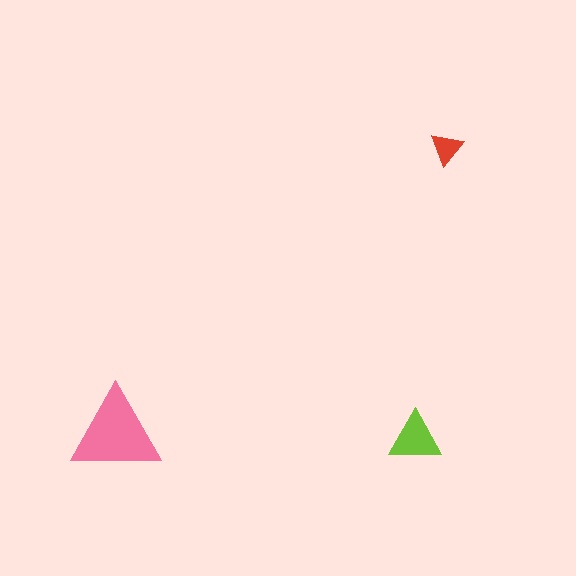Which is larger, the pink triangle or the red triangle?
The pink one.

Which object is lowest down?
The lime triangle is bottommost.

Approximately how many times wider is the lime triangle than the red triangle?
About 1.5 times wider.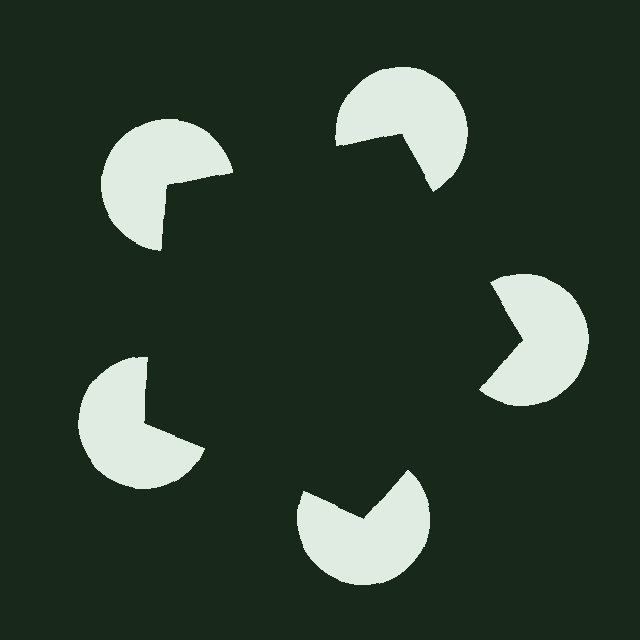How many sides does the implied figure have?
5 sides.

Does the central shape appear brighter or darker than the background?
It typically appears slightly darker than the background, even though no actual brightness change is drawn.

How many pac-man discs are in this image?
There are 5 — one at each vertex of the illusory pentagon.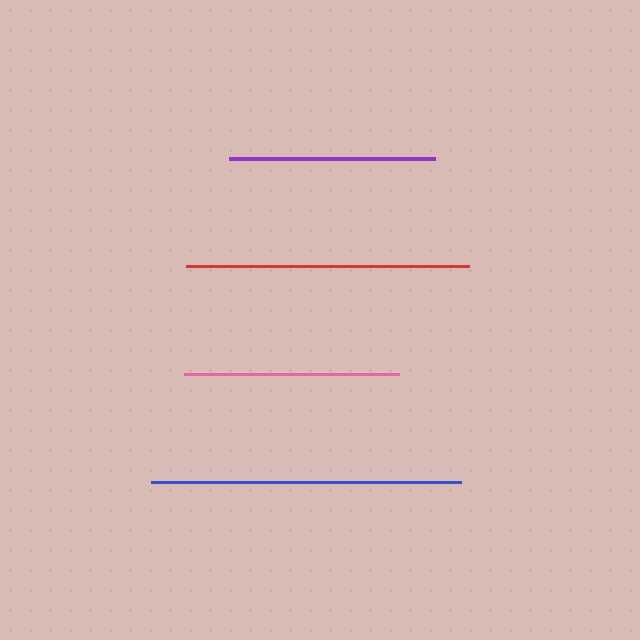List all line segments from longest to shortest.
From longest to shortest: blue, red, pink, purple.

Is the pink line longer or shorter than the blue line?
The blue line is longer than the pink line.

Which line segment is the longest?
The blue line is the longest at approximately 310 pixels.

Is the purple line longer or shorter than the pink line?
The pink line is longer than the purple line.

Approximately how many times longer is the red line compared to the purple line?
The red line is approximately 1.4 times the length of the purple line.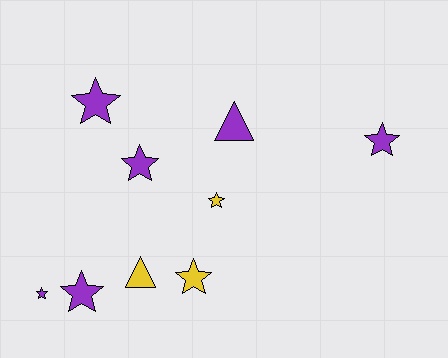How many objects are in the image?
There are 9 objects.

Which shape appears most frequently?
Star, with 7 objects.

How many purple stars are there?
There are 5 purple stars.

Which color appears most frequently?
Purple, with 6 objects.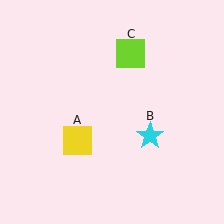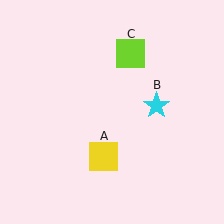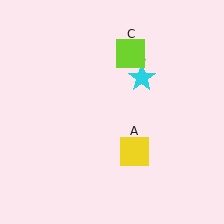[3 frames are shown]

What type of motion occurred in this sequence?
The yellow square (object A), cyan star (object B) rotated counterclockwise around the center of the scene.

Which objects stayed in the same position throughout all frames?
Lime square (object C) remained stationary.